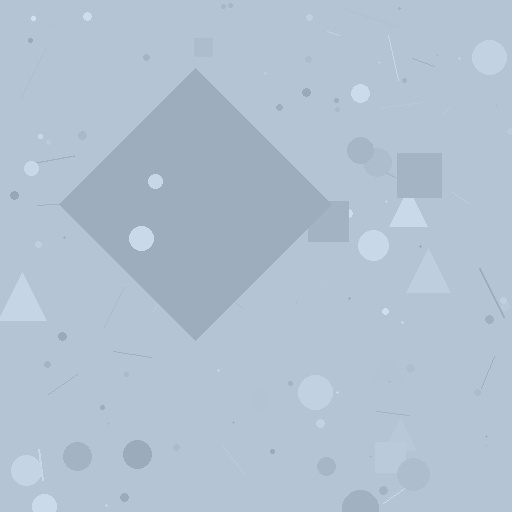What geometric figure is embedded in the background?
A diamond is embedded in the background.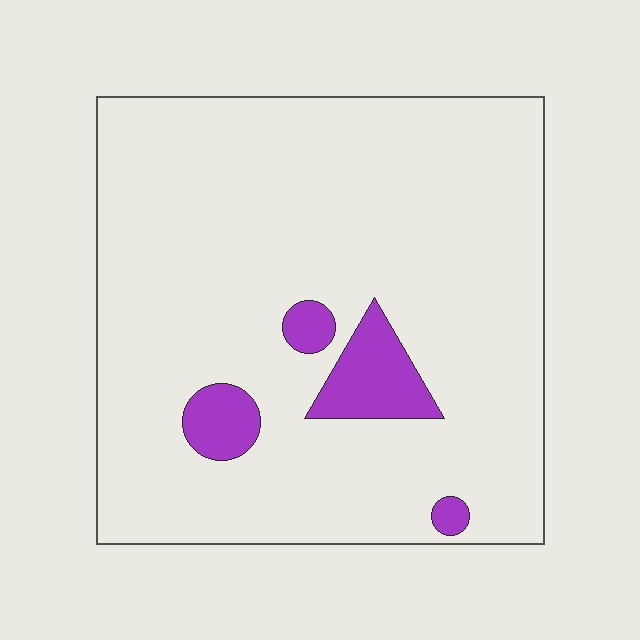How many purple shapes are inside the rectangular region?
4.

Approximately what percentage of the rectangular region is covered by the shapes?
Approximately 10%.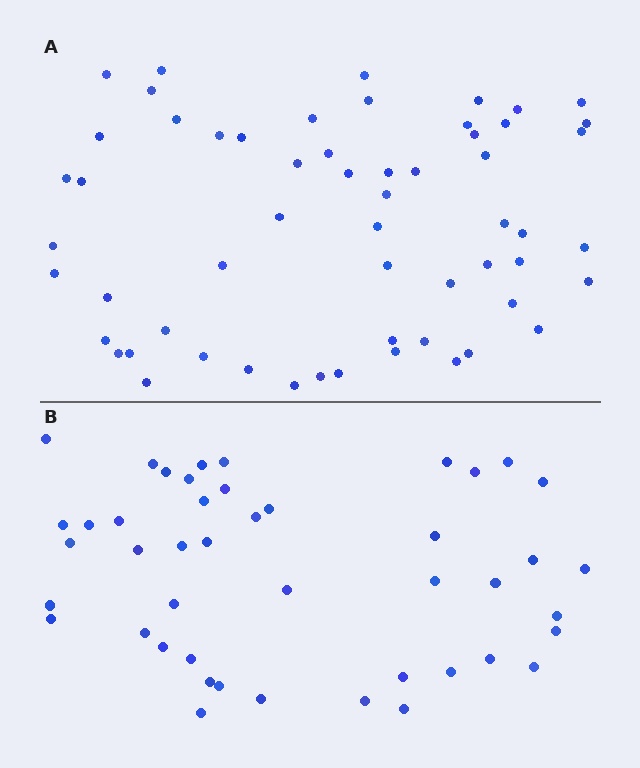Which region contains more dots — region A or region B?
Region A (the top region) has more dots.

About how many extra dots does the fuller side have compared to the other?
Region A has approximately 15 more dots than region B.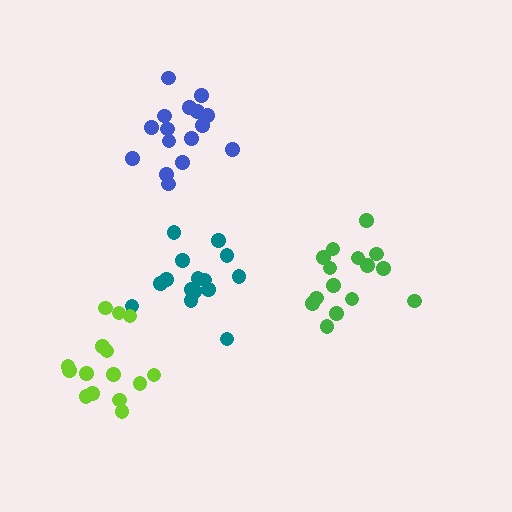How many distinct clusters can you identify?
There are 4 distinct clusters.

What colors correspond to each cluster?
The clusters are colored: teal, lime, green, blue.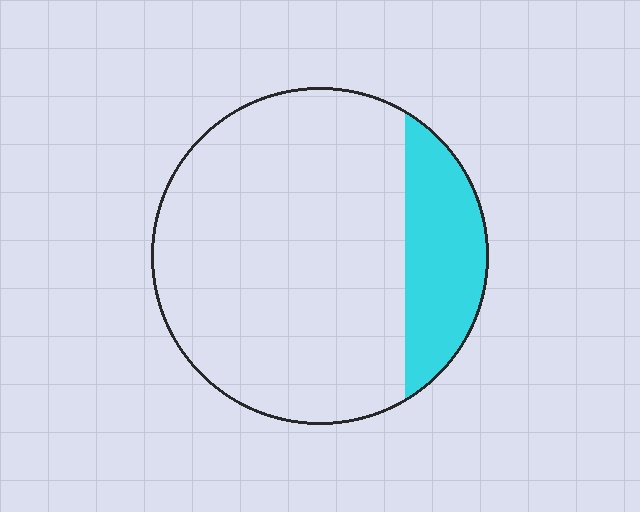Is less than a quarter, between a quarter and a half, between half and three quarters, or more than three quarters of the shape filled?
Less than a quarter.